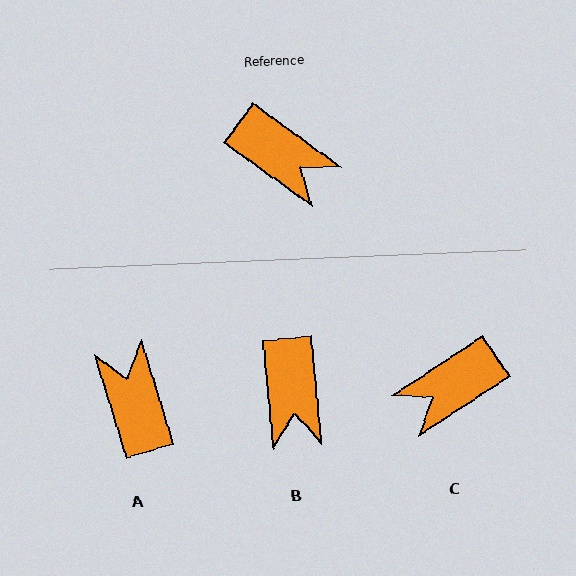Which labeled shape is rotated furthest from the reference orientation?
A, about 143 degrees away.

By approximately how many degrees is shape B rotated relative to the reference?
Approximately 48 degrees clockwise.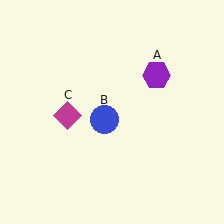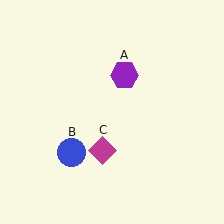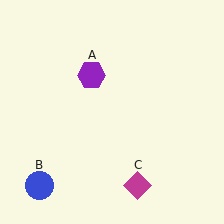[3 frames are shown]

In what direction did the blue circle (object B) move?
The blue circle (object B) moved down and to the left.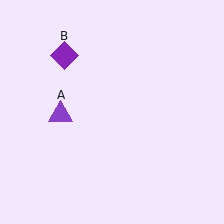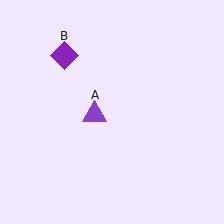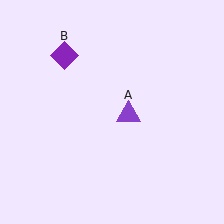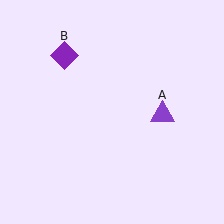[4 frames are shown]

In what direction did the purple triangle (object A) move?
The purple triangle (object A) moved right.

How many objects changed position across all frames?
1 object changed position: purple triangle (object A).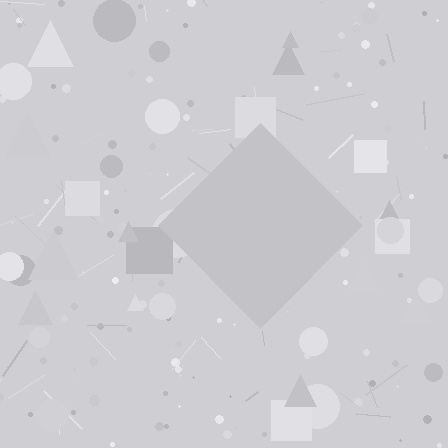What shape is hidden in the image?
A diamond is hidden in the image.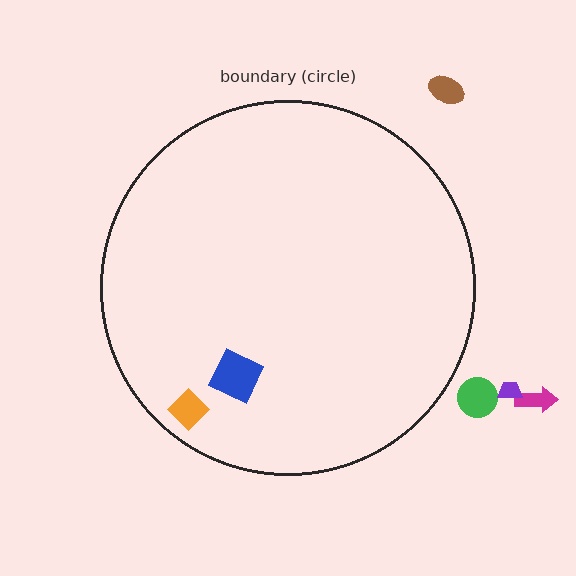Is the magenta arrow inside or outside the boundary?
Outside.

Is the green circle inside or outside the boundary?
Outside.